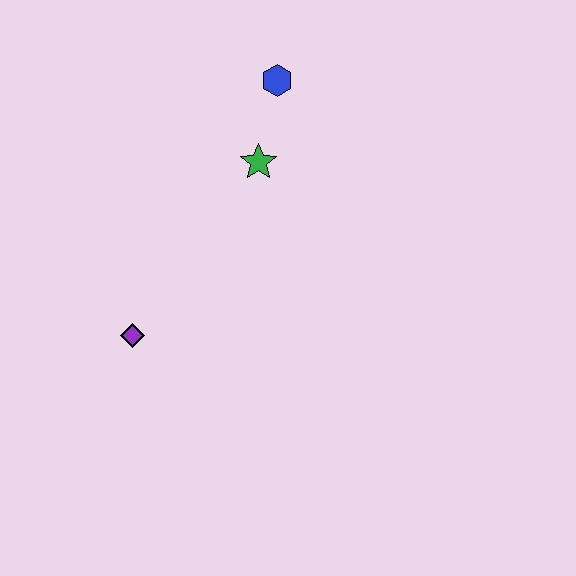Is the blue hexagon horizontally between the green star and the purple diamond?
No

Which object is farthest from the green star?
The purple diamond is farthest from the green star.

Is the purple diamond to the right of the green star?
No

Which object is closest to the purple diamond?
The green star is closest to the purple diamond.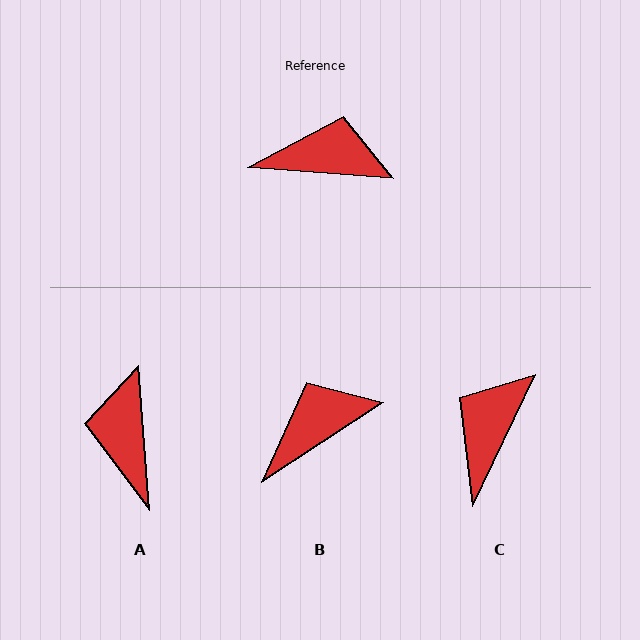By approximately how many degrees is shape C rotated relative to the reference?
Approximately 69 degrees counter-clockwise.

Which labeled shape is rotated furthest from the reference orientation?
A, about 99 degrees away.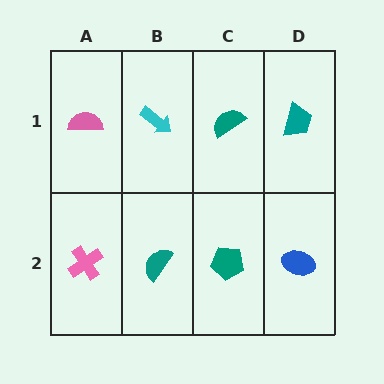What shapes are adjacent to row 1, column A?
A pink cross (row 2, column A), a cyan arrow (row 1, column B).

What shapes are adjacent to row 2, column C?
A teal semicircle (row 1, column C), a teal semicircle (row 2, column B), a blue ellipse (row 2, column D).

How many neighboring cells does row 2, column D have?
2.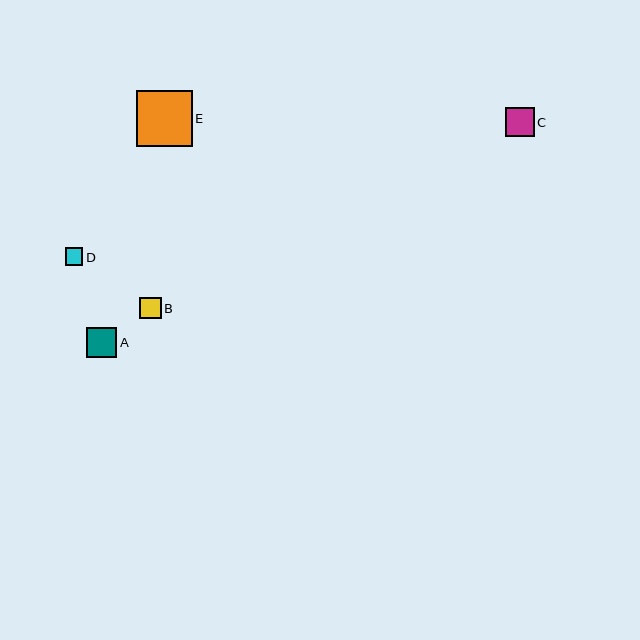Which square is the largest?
Square E is the largest with a size of approximately 56 pixels.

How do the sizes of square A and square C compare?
Square A and square C are approximately the same size.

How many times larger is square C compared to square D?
Square C is approximately 1.6 times the size of square D.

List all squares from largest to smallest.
From largest to smallest: E, A, C, B, D.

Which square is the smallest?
Square D is the smallest with a size of approximately 18 pixels.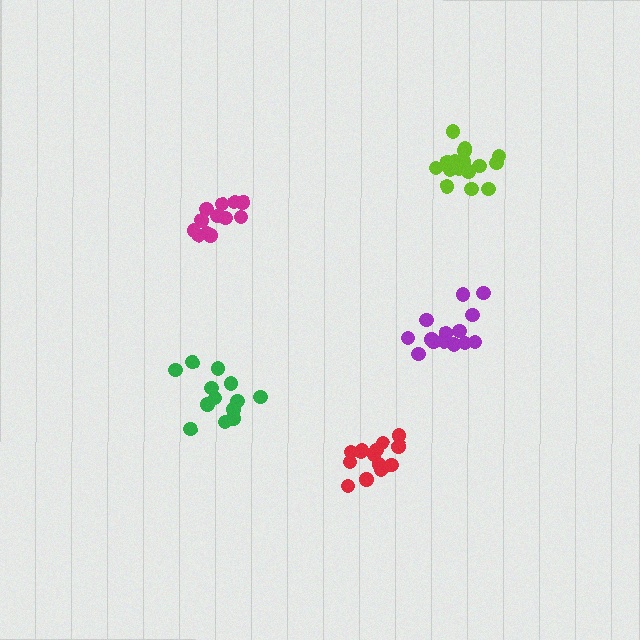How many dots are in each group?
Group 1: 13 dots, Group 2: 16 dots, Group 3: 14 dots, Group 4: 15 dots, Group 5: 13 dots (71 total).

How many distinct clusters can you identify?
There are 5 distinct clusters.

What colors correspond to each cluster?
The clusters are colored: green, lime, purple, red, magenta.